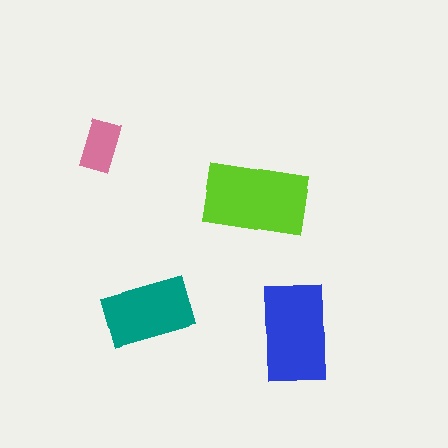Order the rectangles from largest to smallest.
the lime one, the blue one, the teal one, the pink one.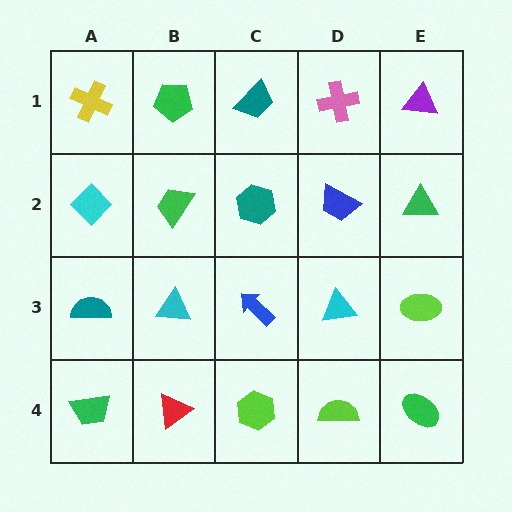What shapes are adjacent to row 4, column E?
A lime ellipse (row 3, column E), a lime semicircle (row 4, column D).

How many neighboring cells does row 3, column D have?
4.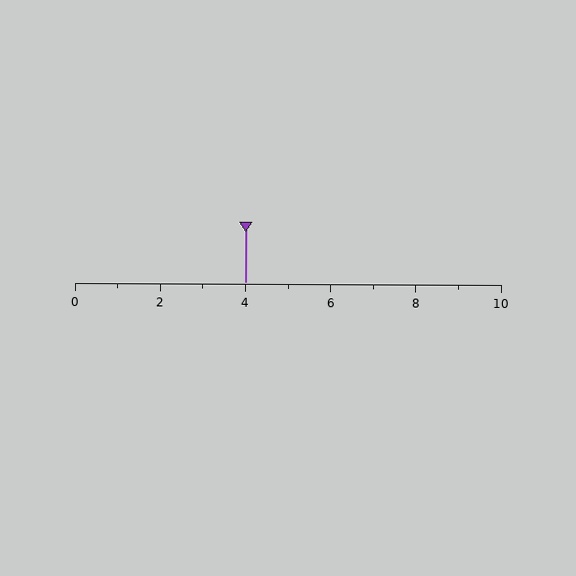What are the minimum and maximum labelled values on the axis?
The axis runs from 0 to 10.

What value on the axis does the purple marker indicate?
The marker indicates approximately 4.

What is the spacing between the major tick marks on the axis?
The major ticks are spaced 2 apart.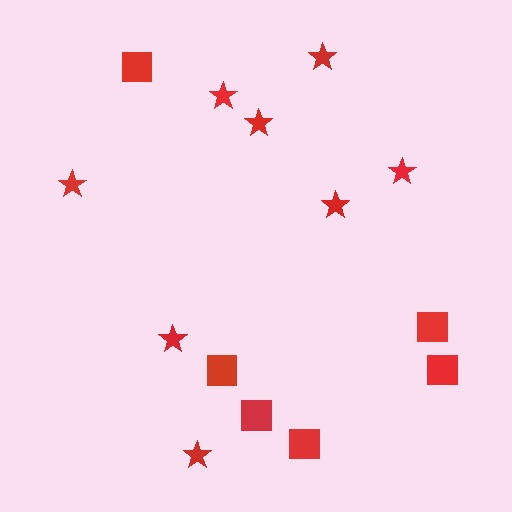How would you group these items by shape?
There are 2 groups: one group of stars (8) and one group of squares (6).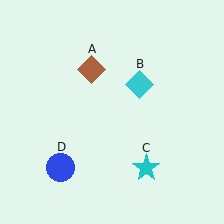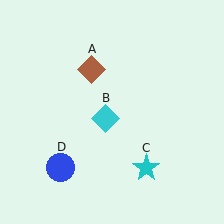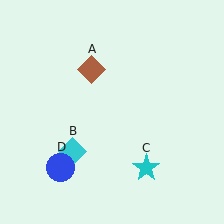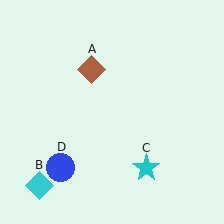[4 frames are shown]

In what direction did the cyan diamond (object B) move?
The cyan diamond (object B) moved down and to the left.